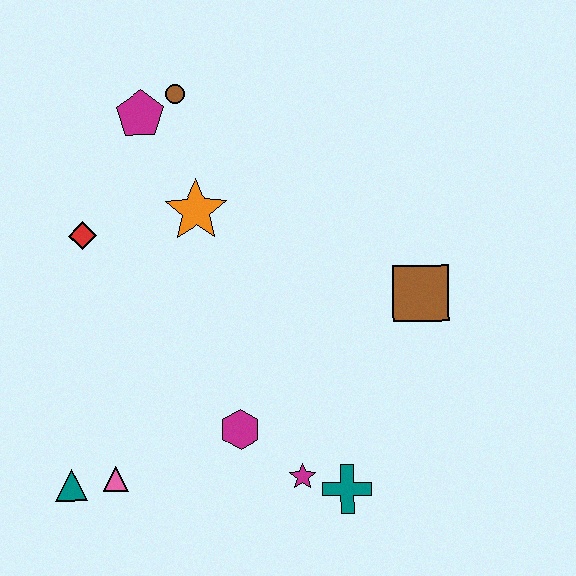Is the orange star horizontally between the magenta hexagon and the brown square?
No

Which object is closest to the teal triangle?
The pink triangle is closest to the teal triangle.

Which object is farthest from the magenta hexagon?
The brown circle is farthest from the magenta hexagon.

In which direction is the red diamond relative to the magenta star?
The red diamond is above the magenta star.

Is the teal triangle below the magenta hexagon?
Yes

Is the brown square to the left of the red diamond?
No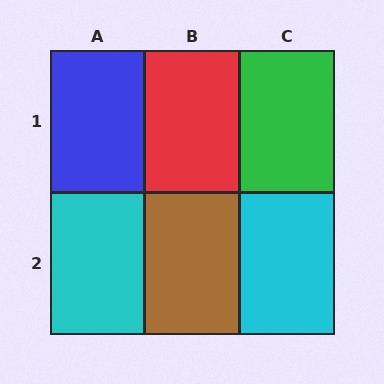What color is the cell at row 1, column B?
Red.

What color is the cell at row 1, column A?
Blue.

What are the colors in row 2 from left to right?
Cyan, brown, cyan.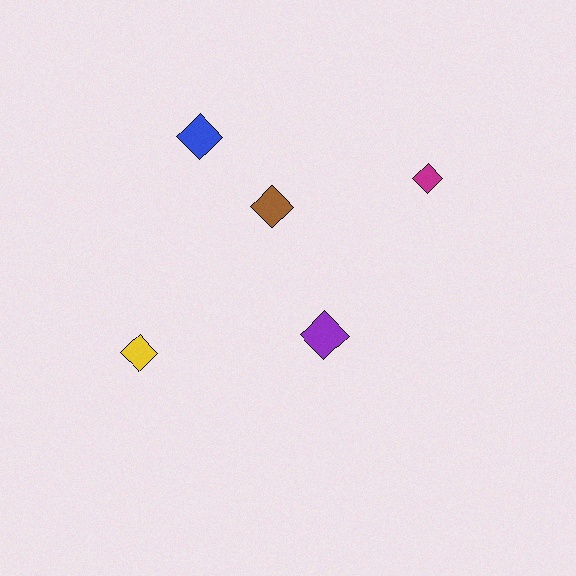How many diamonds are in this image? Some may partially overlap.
There are 5 diamonds.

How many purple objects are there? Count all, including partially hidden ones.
There is 1 purple object.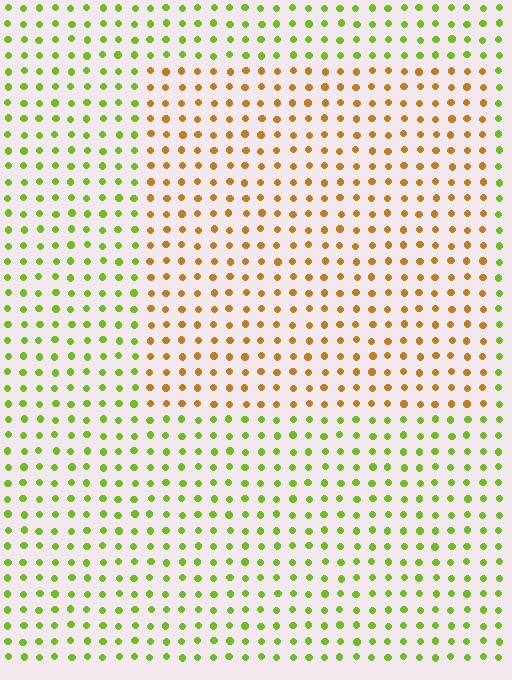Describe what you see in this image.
The image is filled with small lime elements in a uniform arrangement. A rectangle-shaped region is visible where the elements are tinted to a slightly different hue, forming a subtle color boundary.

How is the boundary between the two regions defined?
The boundary is defined purely by a slight shift in hue (about 58 degrees). Spacing, size, and orientation are identical on both sides.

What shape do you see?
I see a rectangle.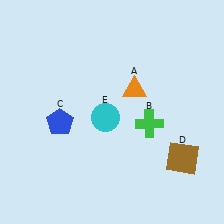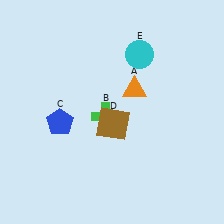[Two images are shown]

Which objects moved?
The objects that moved are: the green cross (B), the brown square (D), the cyan circle (E).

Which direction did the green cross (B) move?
The green cross (B) moved left.